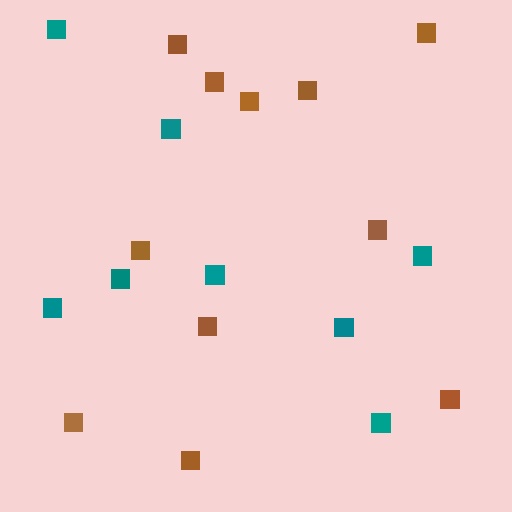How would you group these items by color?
There are 2 groups: one group of brown squares (11) and one group of teal squares (8).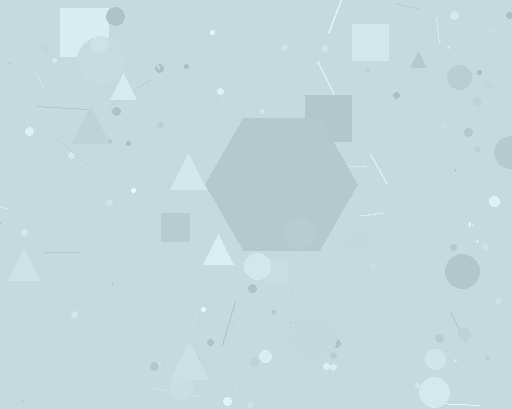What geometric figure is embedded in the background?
A hexagon is embedded in the background.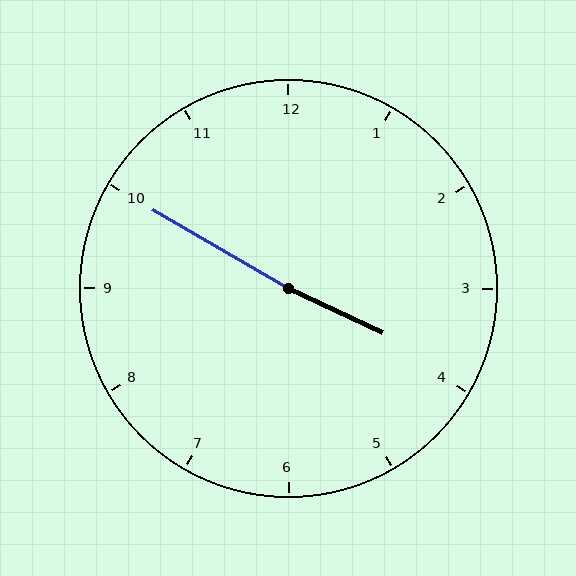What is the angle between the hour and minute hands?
Approximately 175 degrees.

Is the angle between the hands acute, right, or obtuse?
It is obtuse.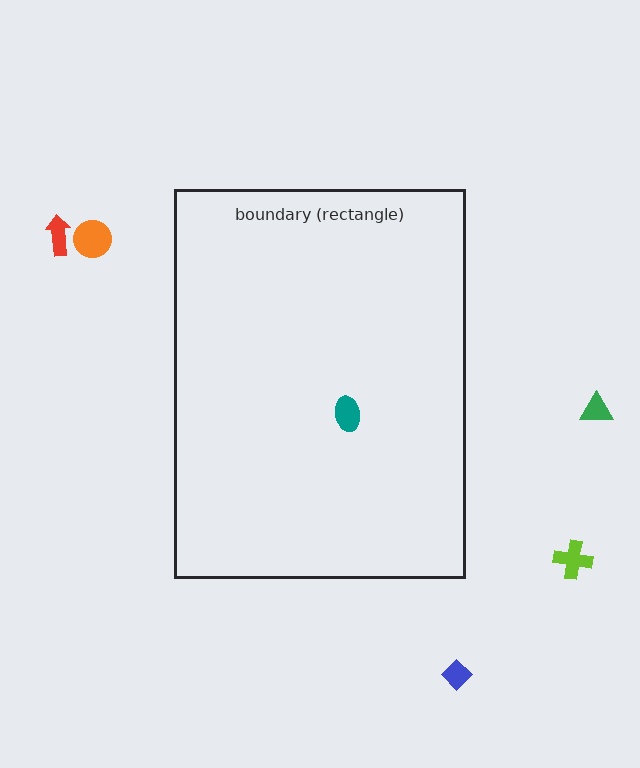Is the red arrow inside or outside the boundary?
Outside.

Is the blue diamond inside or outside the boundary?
Outside.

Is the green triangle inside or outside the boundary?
Outside.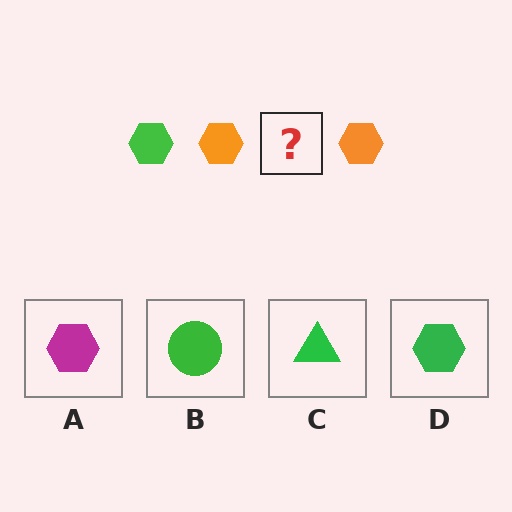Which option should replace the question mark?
Option D.